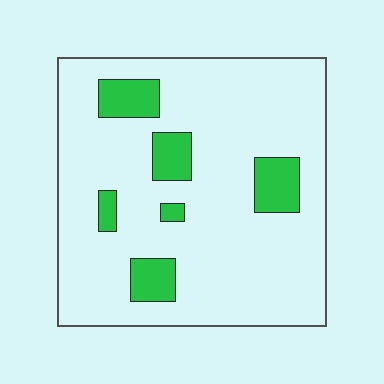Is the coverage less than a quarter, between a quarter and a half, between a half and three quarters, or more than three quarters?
Less than a quarter.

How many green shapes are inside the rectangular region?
6.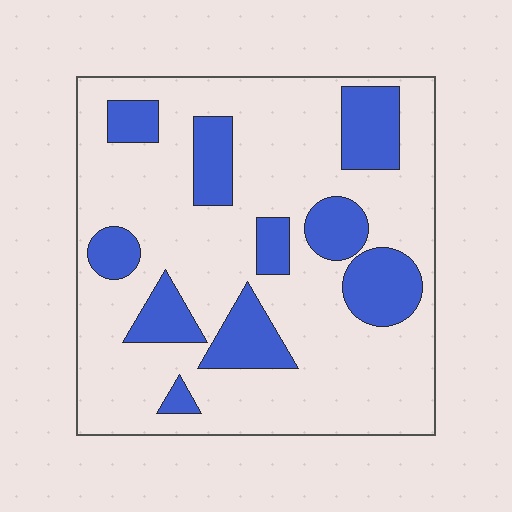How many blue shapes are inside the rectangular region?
10.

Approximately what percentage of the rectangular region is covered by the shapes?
Approximately 25%.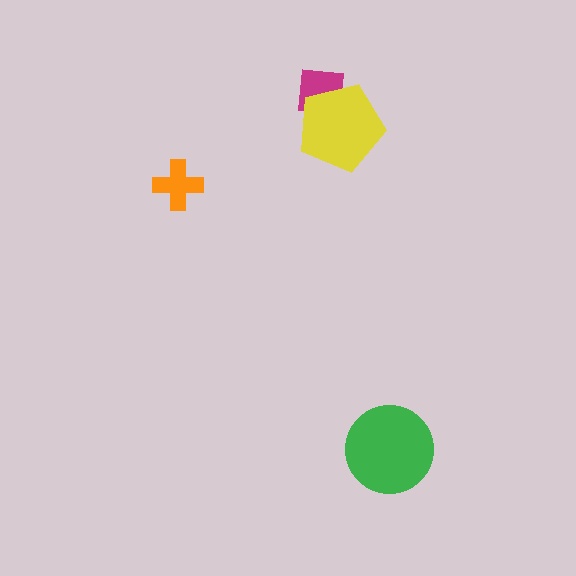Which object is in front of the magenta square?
The yellow pentagon is in front of the magenta square.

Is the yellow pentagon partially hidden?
No, no other shape covers it.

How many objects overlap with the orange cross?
0 objects overlap with the orange cross.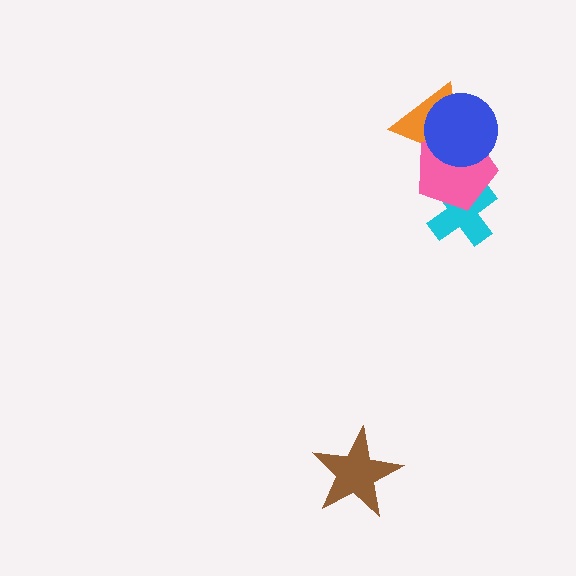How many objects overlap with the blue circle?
2 objects overlap with the blue circle.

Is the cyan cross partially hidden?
Yes, it is partially covered by another shape.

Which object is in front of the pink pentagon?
The blue circle is in front of the pink pentagon.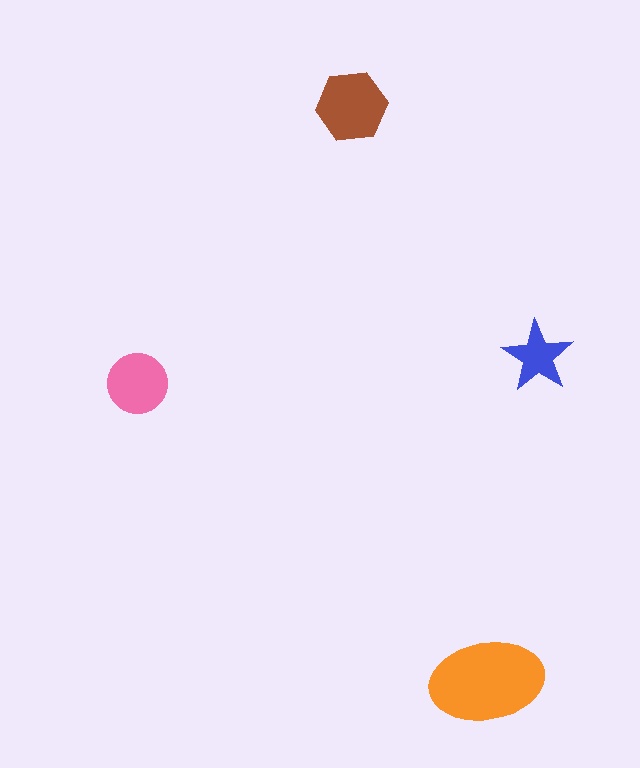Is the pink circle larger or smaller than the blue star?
Larger.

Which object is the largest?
The orange ellipse.